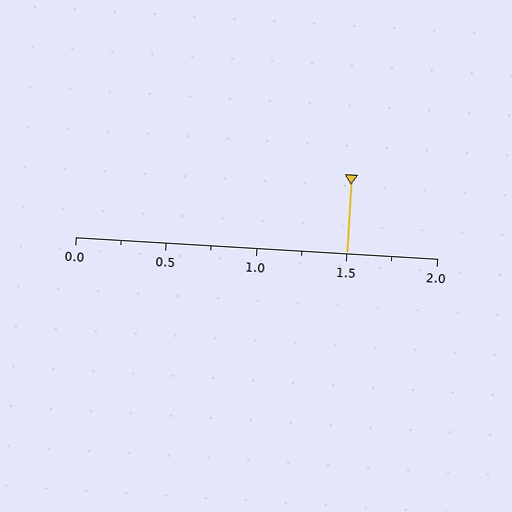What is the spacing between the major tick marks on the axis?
The major ticks are spaced 0.5 apart.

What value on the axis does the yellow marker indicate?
The marker indicates approximately 1.5.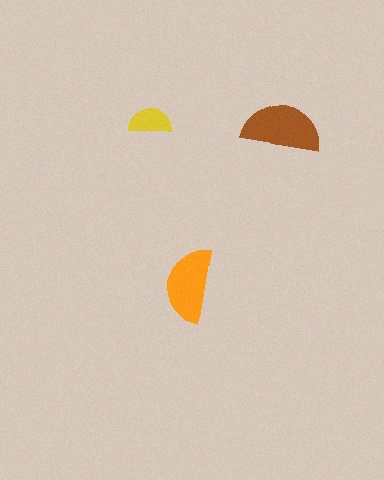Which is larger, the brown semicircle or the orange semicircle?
The brown one.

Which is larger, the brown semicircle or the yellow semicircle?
The brown one.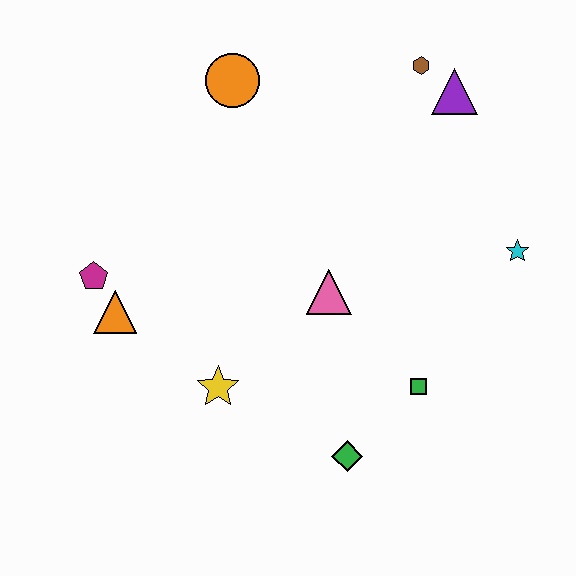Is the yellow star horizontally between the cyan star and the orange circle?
No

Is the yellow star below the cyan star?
Yes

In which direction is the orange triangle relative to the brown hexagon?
The orange triangle is to the left of the brown hexagon.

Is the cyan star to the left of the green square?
No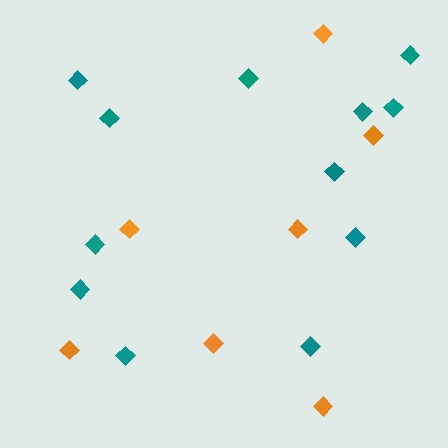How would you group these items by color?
There are 2 groups: one group of teal diamonds (12) and one group of orange diamonds (7).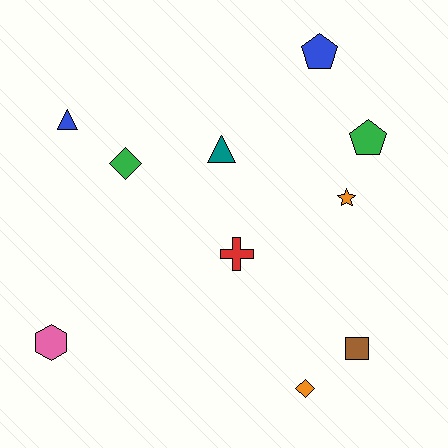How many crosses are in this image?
There is 1 cross.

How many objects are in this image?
There are 10 objects.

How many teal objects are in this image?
There is 1 teal object.